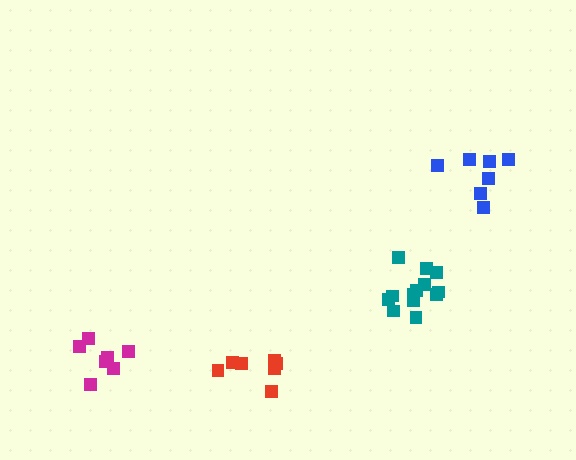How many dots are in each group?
Group 1: 7 dots, Group 2: 7 dots, Group 3: 7 dots, Group 4: 13 dots (34 total).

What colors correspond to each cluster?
The clusters are colored: magenta, red, blue, teal.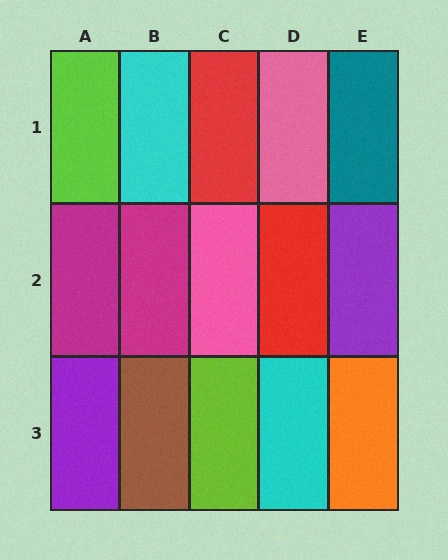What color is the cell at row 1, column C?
Red.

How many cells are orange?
1 cell is orange.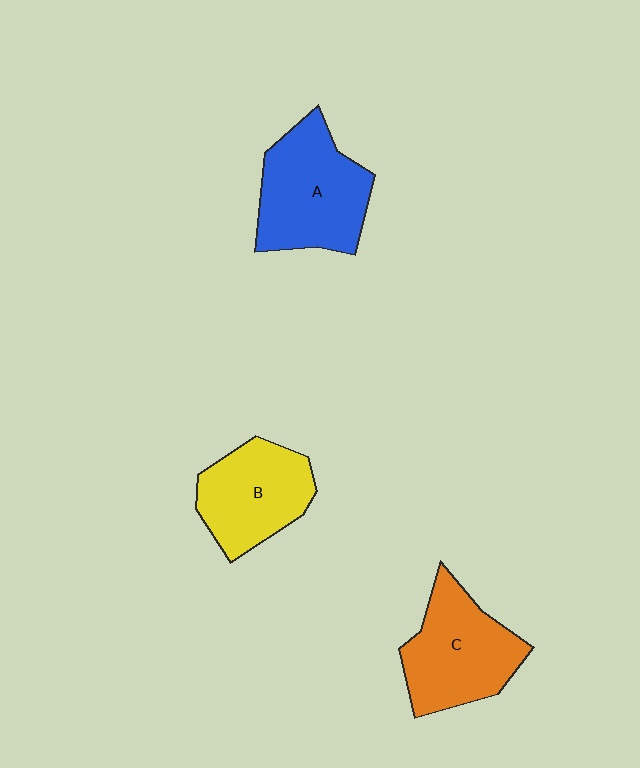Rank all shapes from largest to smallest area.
From largest to smallest: A (blue), C (orange), B (yellow).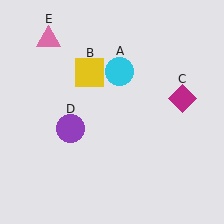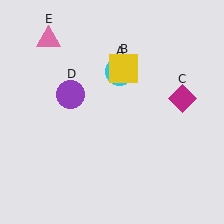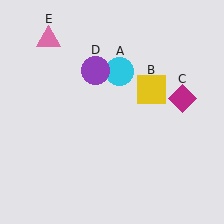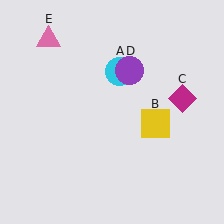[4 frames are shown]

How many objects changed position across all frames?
2 objects changed position: yellow square (object B), purple circle (object D).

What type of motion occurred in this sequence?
The yellow square (object B), purple circle (object D) rotated clockwise around the center of the scene.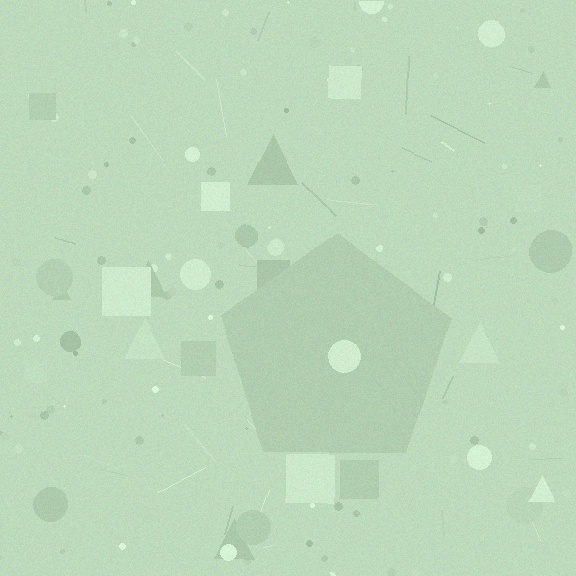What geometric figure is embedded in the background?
A pentagon is embedded in the background.